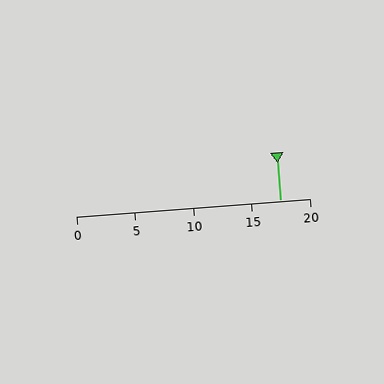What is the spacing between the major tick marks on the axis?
The major ticks are spaced 5 apart.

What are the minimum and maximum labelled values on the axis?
The axis runs from 0 to 20.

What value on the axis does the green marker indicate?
The marker indicates approximately 17.5.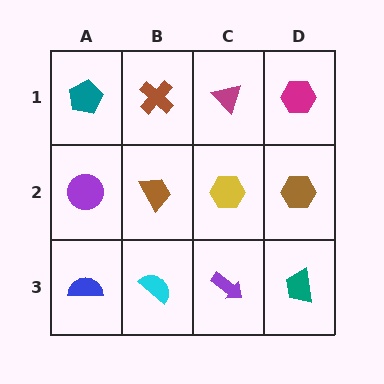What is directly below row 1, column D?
A brown hexagon.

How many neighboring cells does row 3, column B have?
3.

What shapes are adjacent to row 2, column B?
A brown cross (row 1, column B), a cyan semicircle (row 3, column B), a purple circle (row 2, column A), a yellow hexagon (row 2, column C).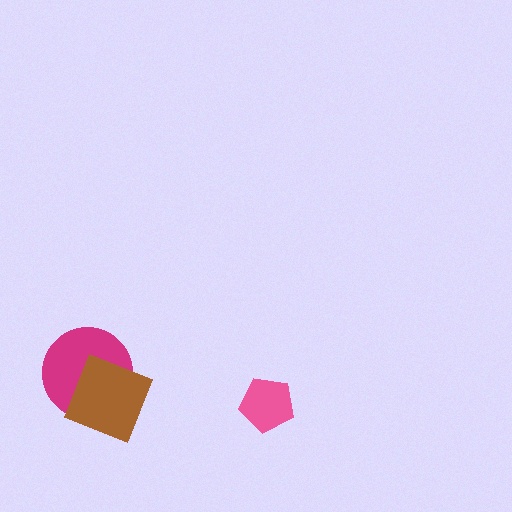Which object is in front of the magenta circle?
The brown square is in front of the magenta circle.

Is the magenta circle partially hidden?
Yes, it is partially covered by another shape.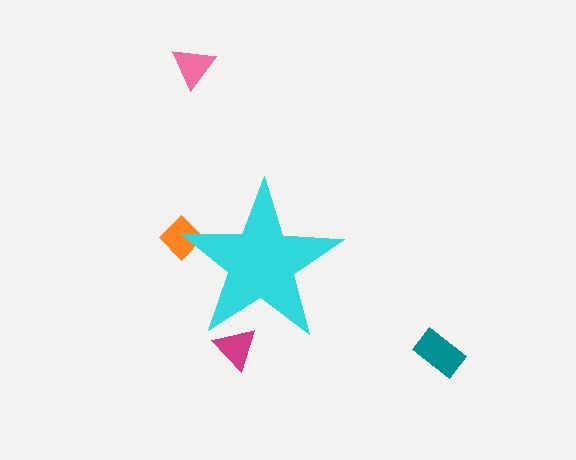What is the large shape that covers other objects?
A cyan star.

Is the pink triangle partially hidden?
No, the pink triangle is fully visible.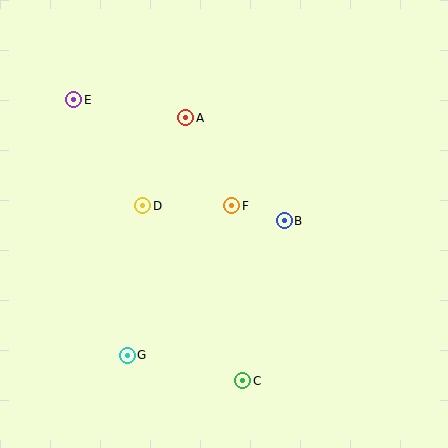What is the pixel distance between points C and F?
The distance between C and F is 175 pixels.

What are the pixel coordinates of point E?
Point E is at (74, 100).